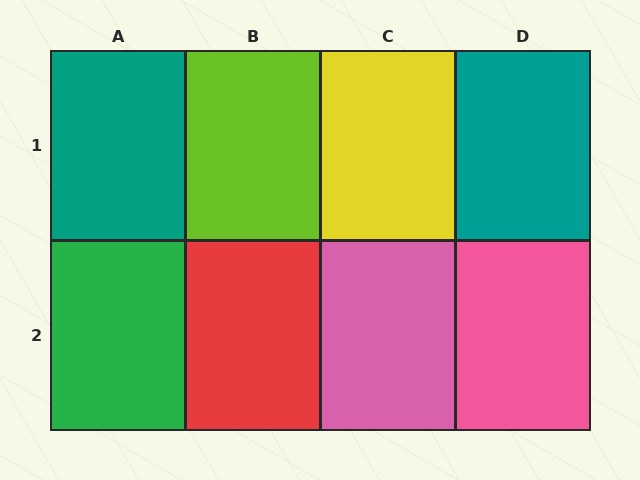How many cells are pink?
2 cells are pink.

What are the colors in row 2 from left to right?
Green, red, pink, pink.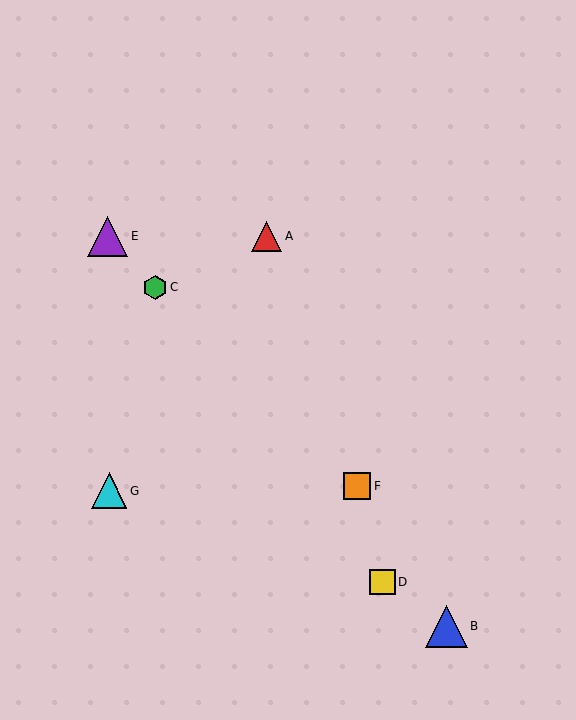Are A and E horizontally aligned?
Yes, both are at y≈236.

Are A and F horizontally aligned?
No, A is at y≈236 and F is at y≈486.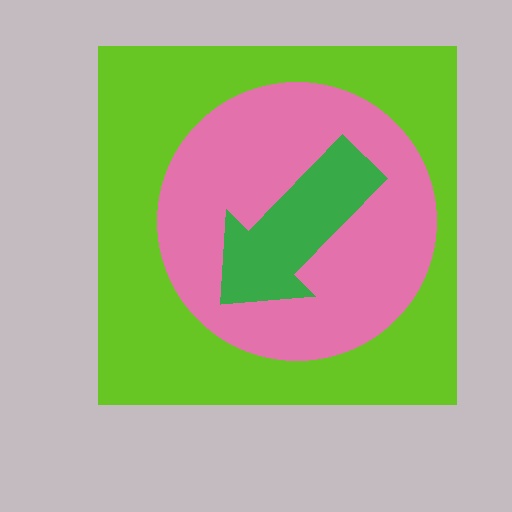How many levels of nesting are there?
3.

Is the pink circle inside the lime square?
Yes.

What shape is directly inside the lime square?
The pink circle.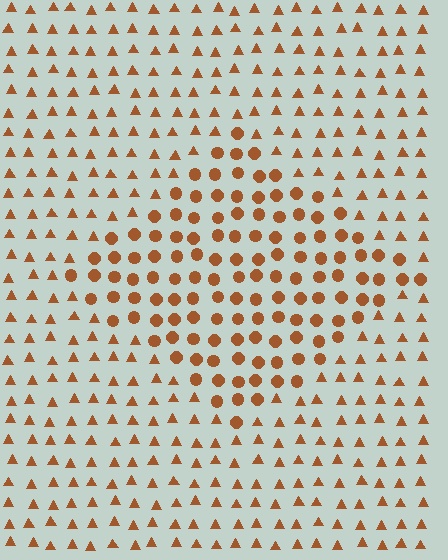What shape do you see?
I see a diamond.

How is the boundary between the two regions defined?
The boundary is defined by a change in element shape: circles inside vs. triangles outside. All elements share the same color and spacing.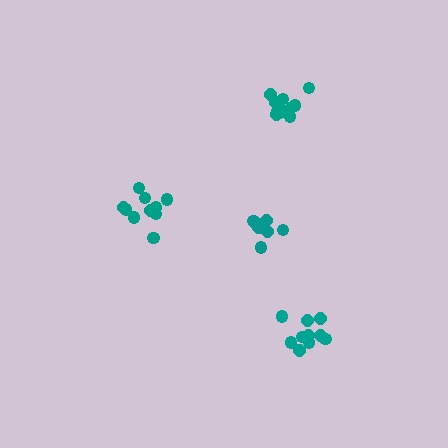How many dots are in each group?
Group 1: 10 dots, Group 2: 11 dots, Group 3: 10 dots, Group 4: 7 dots (38 total).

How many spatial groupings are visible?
There are 4 spatial groupings.